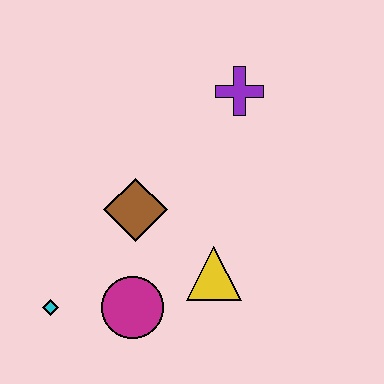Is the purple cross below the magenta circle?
No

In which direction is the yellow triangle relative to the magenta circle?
The yellow triangle is to the right of the magenta circle.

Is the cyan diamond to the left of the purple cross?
Yes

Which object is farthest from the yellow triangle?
The purple cross is farthest from the yellow triangle.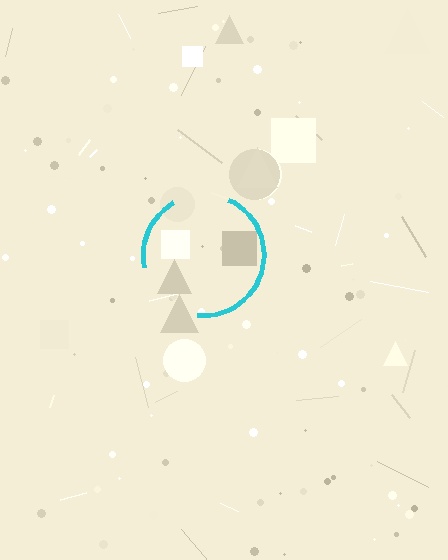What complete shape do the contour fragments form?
The contour fragments form a circle.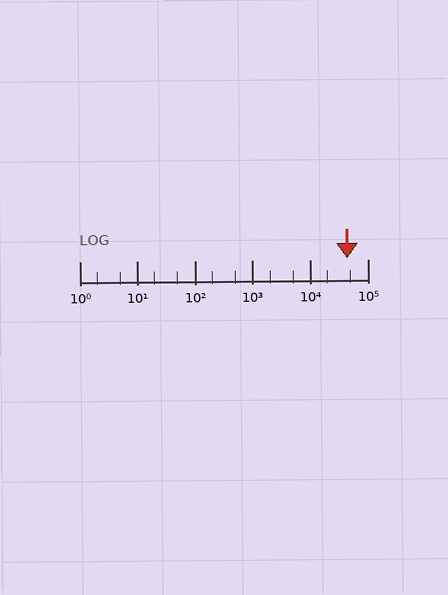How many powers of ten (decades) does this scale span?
The scale spans 5 decades, from 1 to 100000.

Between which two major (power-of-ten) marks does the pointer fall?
The pointer is between 10000 and 100000.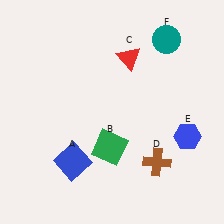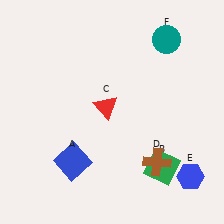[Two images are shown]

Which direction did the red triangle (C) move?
The red triangle (C) moved down.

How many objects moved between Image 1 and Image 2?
3 objects moved between the two images.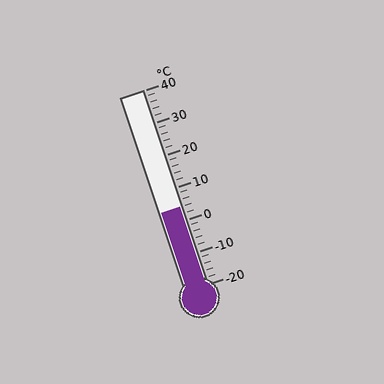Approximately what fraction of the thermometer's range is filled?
The thermometer is filled to approximately 40% of its range.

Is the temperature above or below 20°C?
The temperature is below 20°C.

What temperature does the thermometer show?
The thermometer shows approximately 4°C.